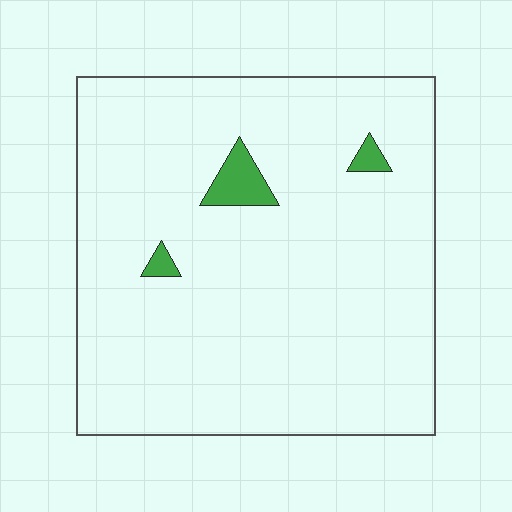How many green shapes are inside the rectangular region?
3.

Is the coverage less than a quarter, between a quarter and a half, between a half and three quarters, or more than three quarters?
Less than a quarter.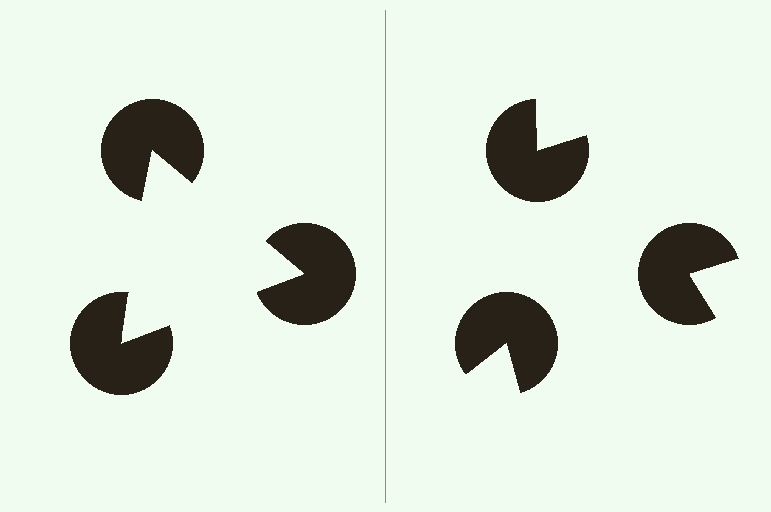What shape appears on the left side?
An illusory triangle.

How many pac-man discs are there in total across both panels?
6 — 3 on each side.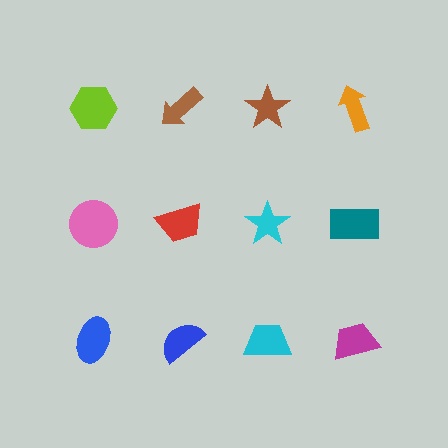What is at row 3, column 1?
A blue ellipse.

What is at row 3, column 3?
A cyan trapezoid.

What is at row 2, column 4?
A teal rectangle.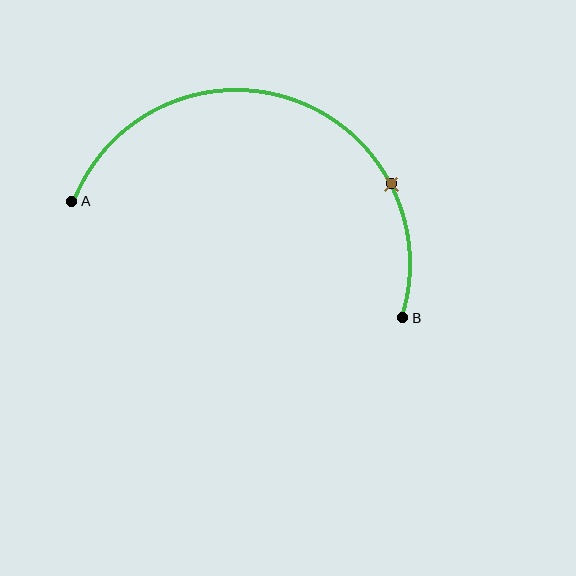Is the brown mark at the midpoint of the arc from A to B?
No. The brown mark lies on the arc but is closer to endpoint B. The arc midpoint would be at the point on the curve equidistant along the arc from both A and B.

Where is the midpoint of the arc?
The arc midpoint is the point on the curve farthest from the straight line joining A and B. It sits above that line.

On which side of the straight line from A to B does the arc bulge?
The arc bulges above the straight line connecting A and B.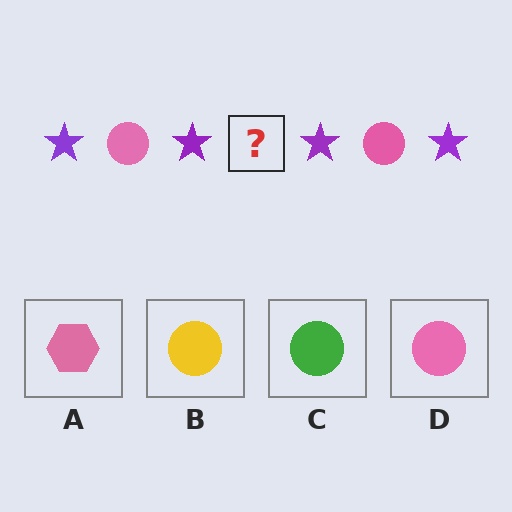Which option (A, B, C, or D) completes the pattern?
D.